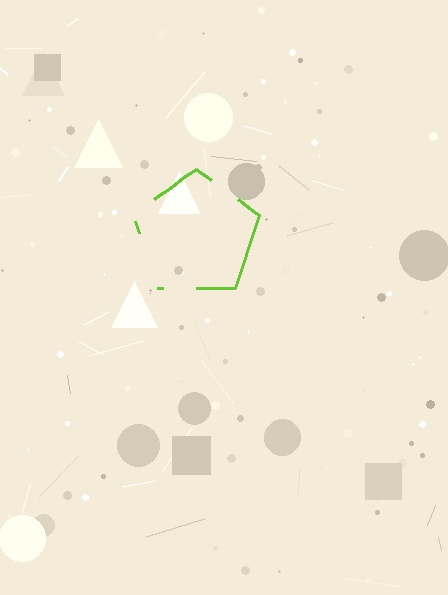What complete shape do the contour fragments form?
The contour fragments form a pentagon.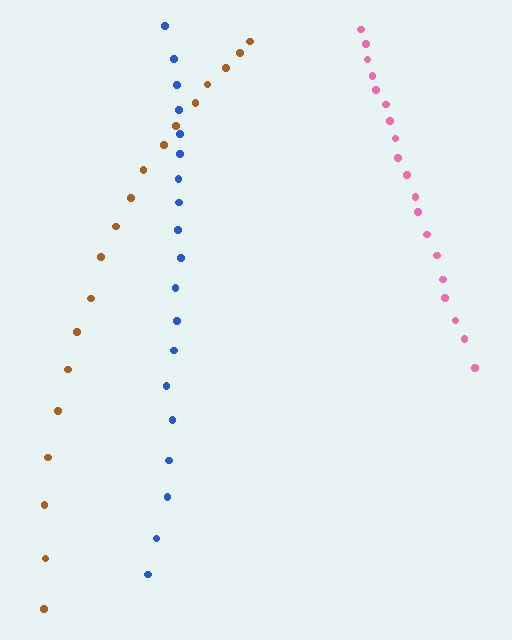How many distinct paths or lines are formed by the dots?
There are 3 distinct paths.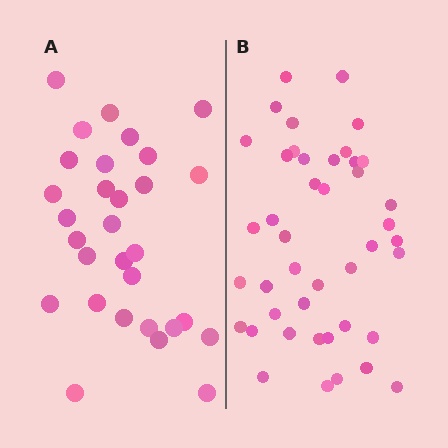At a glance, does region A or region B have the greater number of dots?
Region B (the right region) has more dots.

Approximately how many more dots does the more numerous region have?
Region B has approximately 15 more dots than region A.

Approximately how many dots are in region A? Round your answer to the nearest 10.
About 30 dots.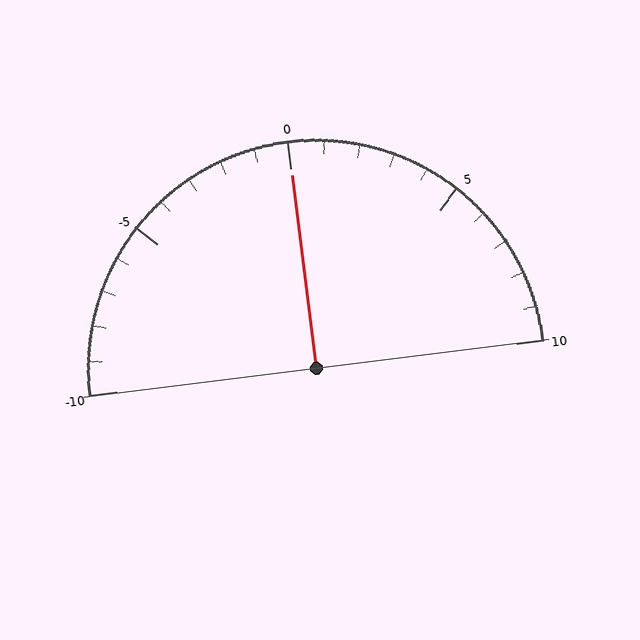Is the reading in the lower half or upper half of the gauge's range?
The reading is in the upper half of the range (-10 to 10).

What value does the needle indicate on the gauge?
The needle indicates approximately 0.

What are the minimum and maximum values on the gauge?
The gauge ranges from -10 to 10.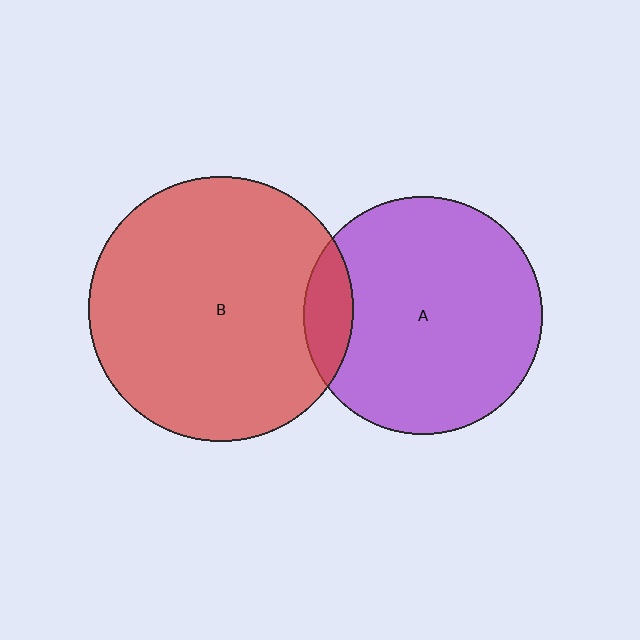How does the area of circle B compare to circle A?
Approximately 1.2 times.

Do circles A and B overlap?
Yes.